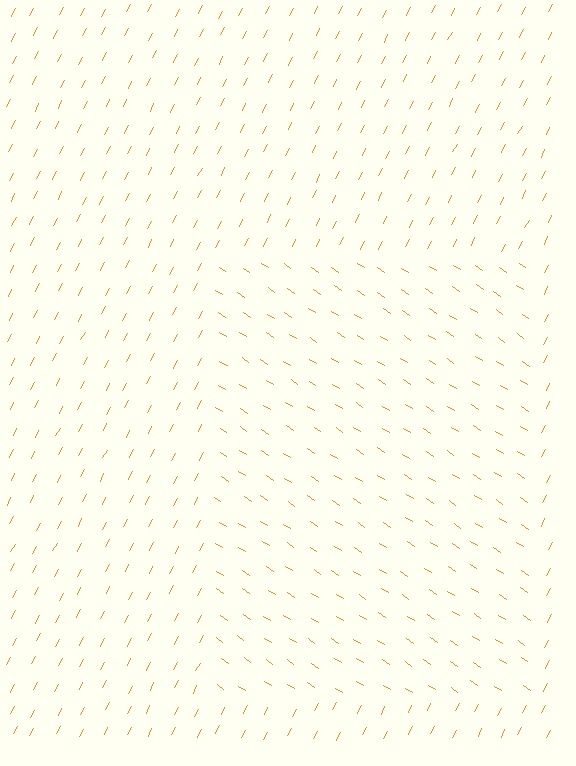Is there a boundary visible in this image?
Yes, there is a texture boundary formed by a change in line orientation.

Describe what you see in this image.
The image is filled with small orange line segments. A rectangle region in the image has lines oriented differently from the surrounding lines, creating a visible texture boundary.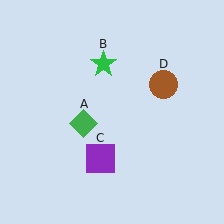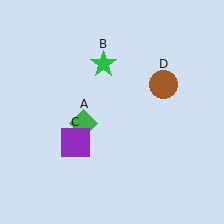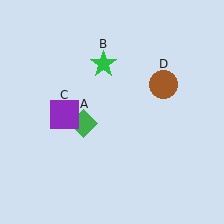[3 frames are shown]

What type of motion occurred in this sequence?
The purple square (object C) rotated clockwise around the center of the scene.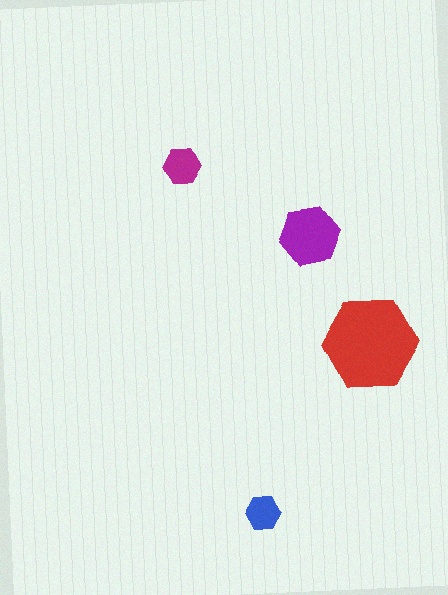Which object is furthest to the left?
The magenta hexagon is leftmost.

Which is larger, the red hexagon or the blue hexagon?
The red one.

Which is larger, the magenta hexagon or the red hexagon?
The red one.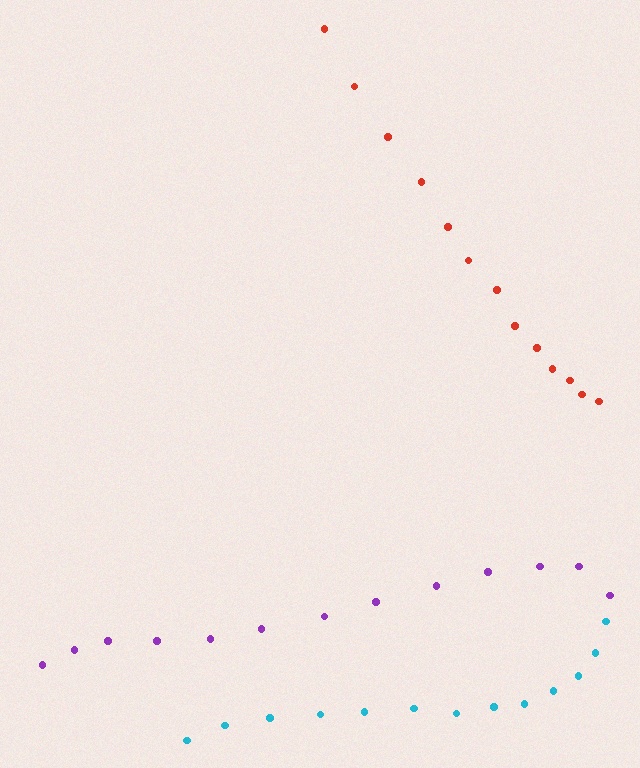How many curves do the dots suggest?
There are 3 distinct paths.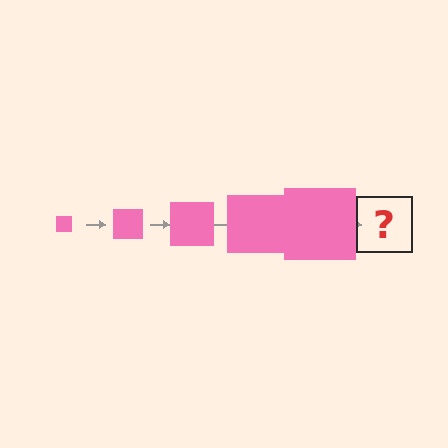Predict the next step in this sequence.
The next step is a pink square, larger than the previous one.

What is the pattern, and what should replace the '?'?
The pattern is that the square gets progressively larger each step. The '?' should be a pink square, larger than the previous one.